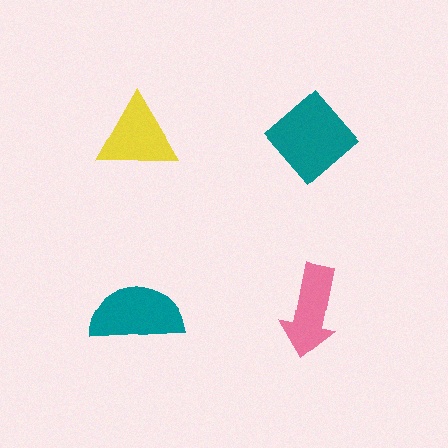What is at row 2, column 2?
A pink arrow.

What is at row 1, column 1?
A yellow triangle.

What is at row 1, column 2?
A teal diamond.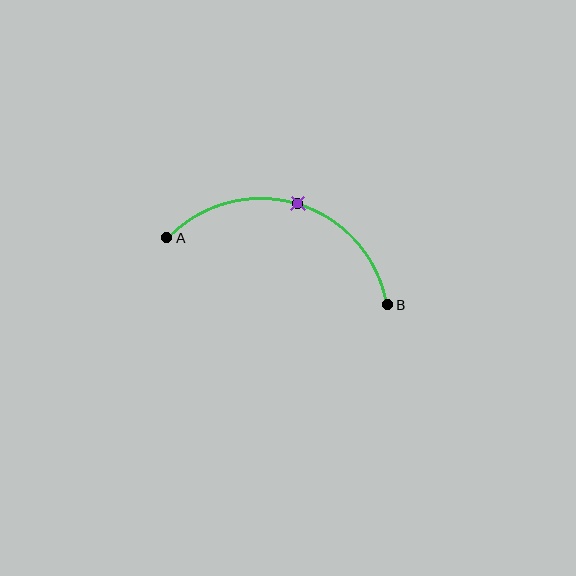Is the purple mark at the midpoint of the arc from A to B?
Yes. The purple mark lies on the arc at equal arc-length from both A and B — it is the arc midpoint.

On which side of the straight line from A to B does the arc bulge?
The arc bulges above the straight line connecting A and B.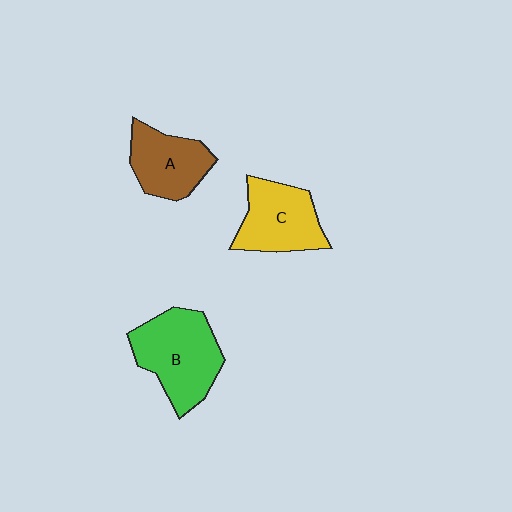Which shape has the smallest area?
Shape A (brown).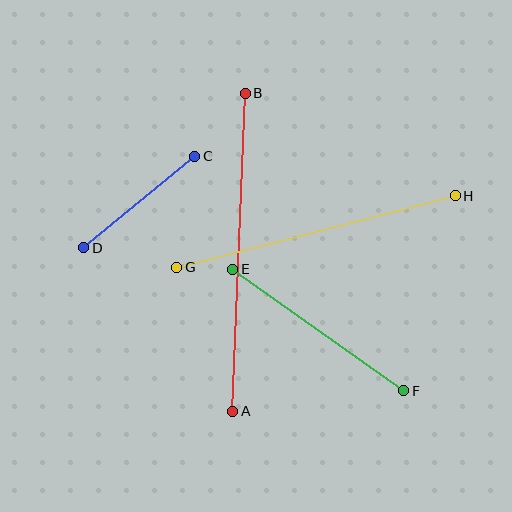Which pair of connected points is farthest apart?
Points A and B are farthest apart.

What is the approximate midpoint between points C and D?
The midpoint is at approximately (139, 202) pixels.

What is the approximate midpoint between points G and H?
The midpoint is at approximately (316, 231) pixels.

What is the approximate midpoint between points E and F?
The midpoint is at approximately (318, 330) pixels.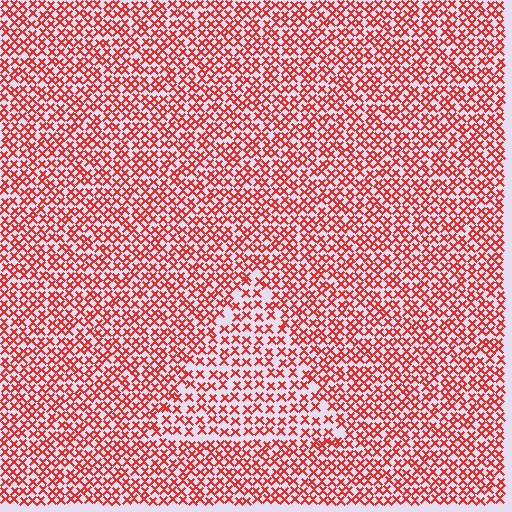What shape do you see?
I see a triangle.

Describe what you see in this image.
The image contains small red elements arranged at two different densities. A triangle-shaped region is visible where the elements are less densely packed than the surrounding area.